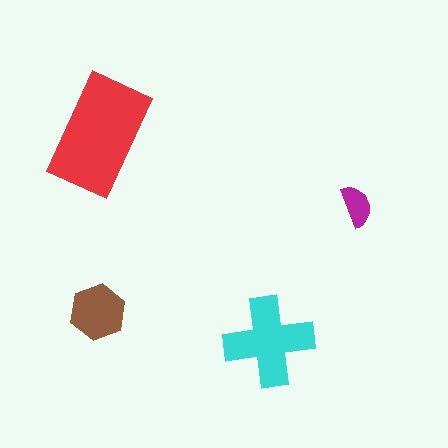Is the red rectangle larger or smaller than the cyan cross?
Larger.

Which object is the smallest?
The magenta semicircle.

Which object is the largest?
The red rectangle.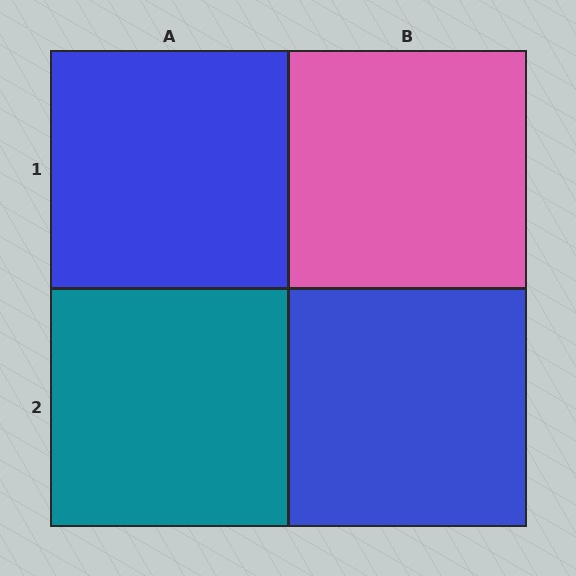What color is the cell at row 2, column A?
Teal.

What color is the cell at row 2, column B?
Blue.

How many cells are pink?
1 cell is pink.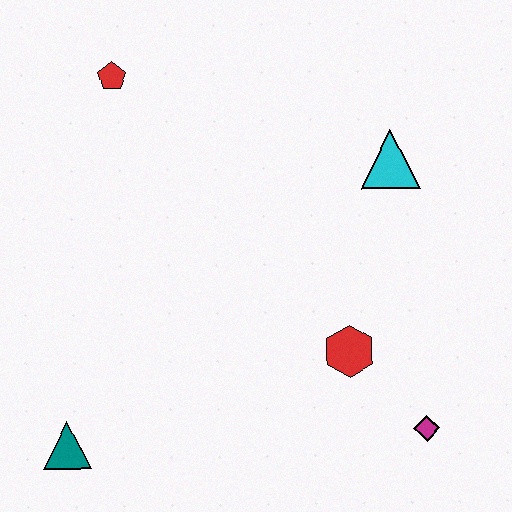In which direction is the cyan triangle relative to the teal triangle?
The cyan triangle is to the right of the teal triangle.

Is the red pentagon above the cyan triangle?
Yes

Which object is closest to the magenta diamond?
The red hexagon is closest to the magenta diamond.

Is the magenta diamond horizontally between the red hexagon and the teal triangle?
No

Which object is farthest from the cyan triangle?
The teal triangle is farthest from the cyan triangle.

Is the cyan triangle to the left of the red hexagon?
No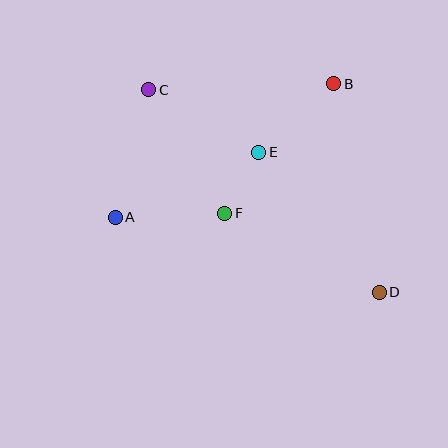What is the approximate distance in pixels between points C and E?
The distance between C and E is approximately 127 pixels.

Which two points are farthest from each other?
Points C and D are farthest from each other.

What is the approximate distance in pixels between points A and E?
The distance between A and E is approximately 157 pixels.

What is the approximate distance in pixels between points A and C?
The distance between A and C is approximately 132 pixels.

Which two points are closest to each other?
Points E and F are closest to each other.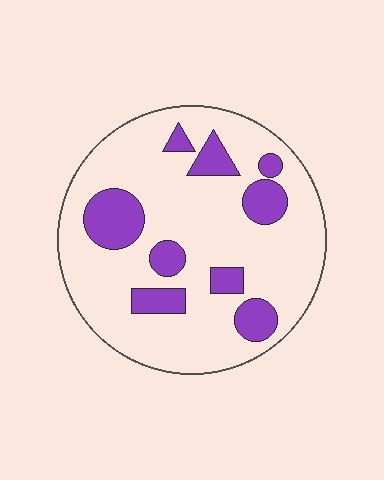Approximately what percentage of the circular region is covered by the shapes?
Approximately 20%.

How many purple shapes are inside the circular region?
9.